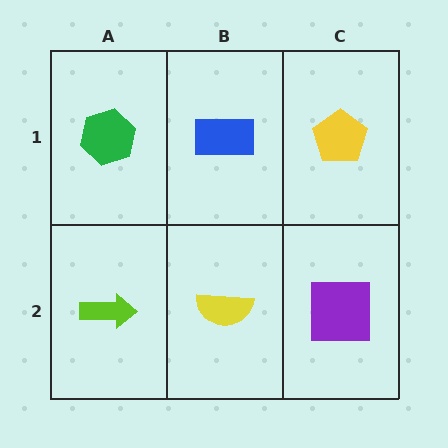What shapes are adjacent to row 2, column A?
A green hexagon (row 1, column A), a yellow semicircle (row 2, column B).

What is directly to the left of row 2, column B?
A lime arrow.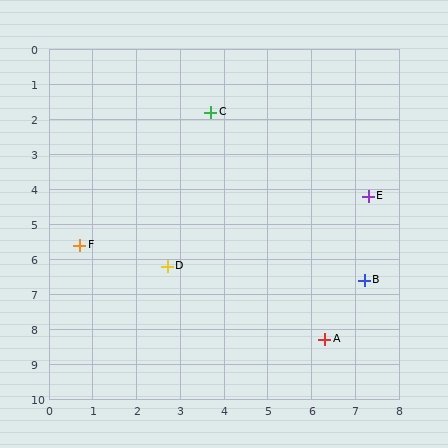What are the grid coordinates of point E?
Point E is at approximately (7.3, 4.2).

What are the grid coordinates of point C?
Point C is at approximately (3.7, 1.8).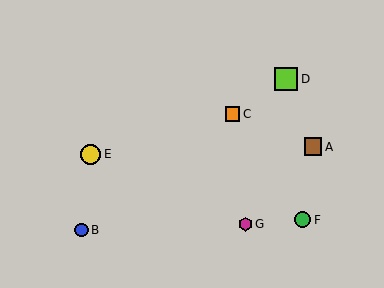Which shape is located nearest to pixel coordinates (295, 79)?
The lime square (labeled D) at (286, 79) is nearest to that location.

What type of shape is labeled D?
Shape D is a lime square.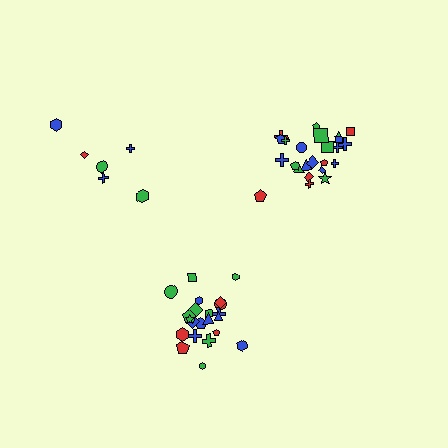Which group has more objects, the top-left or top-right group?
The top-right group.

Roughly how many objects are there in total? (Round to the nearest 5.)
Roughly 55 objects in total.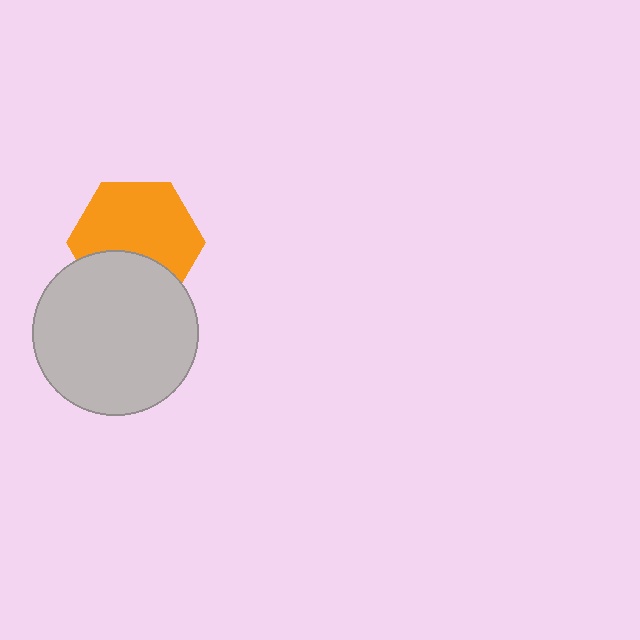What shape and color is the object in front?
The object in front is a light gray circle.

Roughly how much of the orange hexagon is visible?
Most of it is visible (roughly 67%).